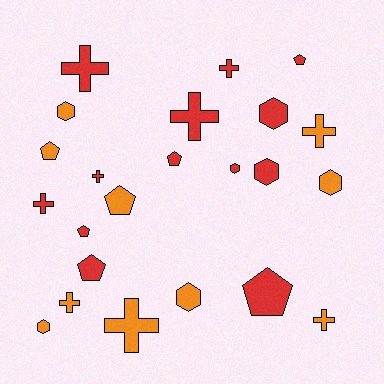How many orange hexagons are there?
There are 4 orange hexagons.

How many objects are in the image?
There are 23 objects.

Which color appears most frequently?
Red, with 13 objects.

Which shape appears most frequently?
Cross, with 9 objects.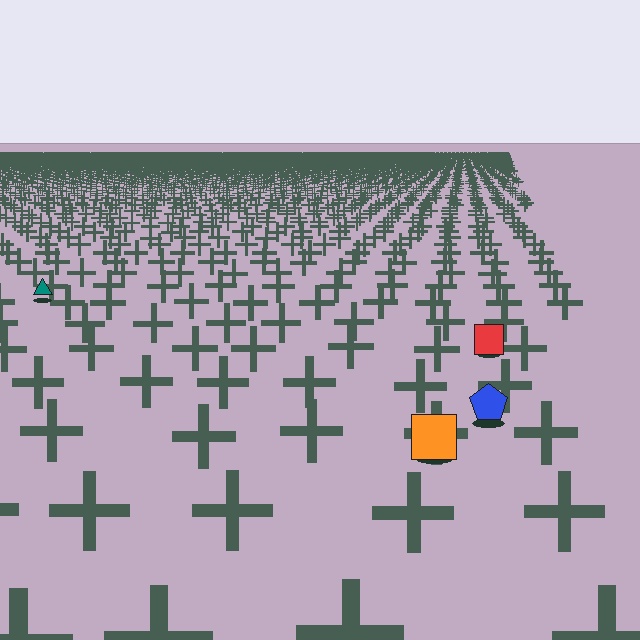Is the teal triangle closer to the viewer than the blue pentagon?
No. The blue pentagon is closer — you can tell from the texture gradient: the ground texture is coarser near it.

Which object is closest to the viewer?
The orange square is closest. The texture marks near it are larger and more spread out.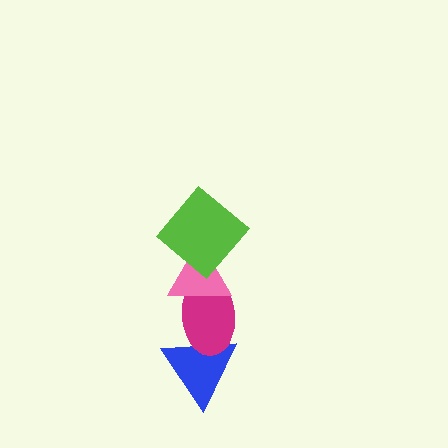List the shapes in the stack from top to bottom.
From top to bottom: the lime diamond, the pink triangle, the magenta ellipse, the blue triangle.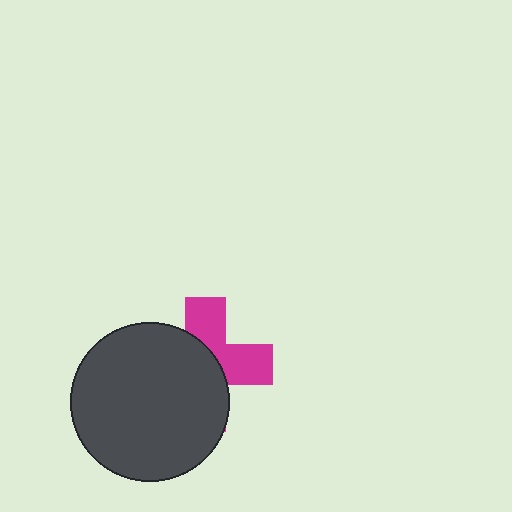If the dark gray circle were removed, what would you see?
You would see the complete magenta cross.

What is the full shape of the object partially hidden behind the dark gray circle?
The partially hidden object is a magenta cross.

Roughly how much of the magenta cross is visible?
A small part of it is visible (roughly 42%).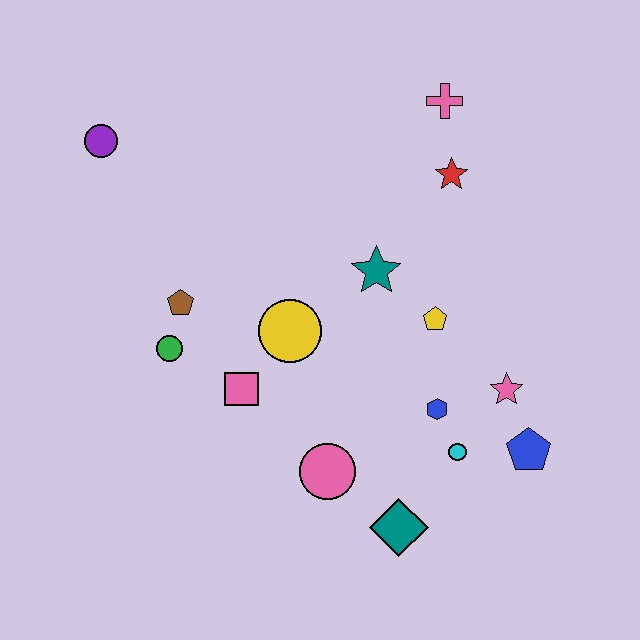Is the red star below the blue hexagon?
No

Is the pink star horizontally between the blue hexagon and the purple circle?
No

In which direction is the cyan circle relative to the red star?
The cyan circle is below the red star.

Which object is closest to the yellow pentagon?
The teal star is closest to the yellow pentagon.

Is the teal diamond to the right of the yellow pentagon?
No